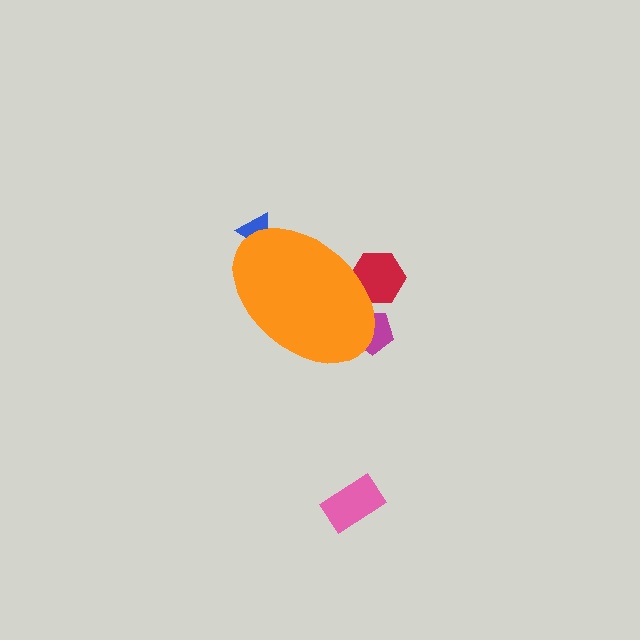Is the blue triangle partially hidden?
Yes, the blue triangle is partially hidden behind the orange ellipse.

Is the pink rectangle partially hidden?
No, the pink rectangle is fully visible.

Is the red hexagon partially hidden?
Yes, the red hexagon is partially hidden behind the orange ellipse.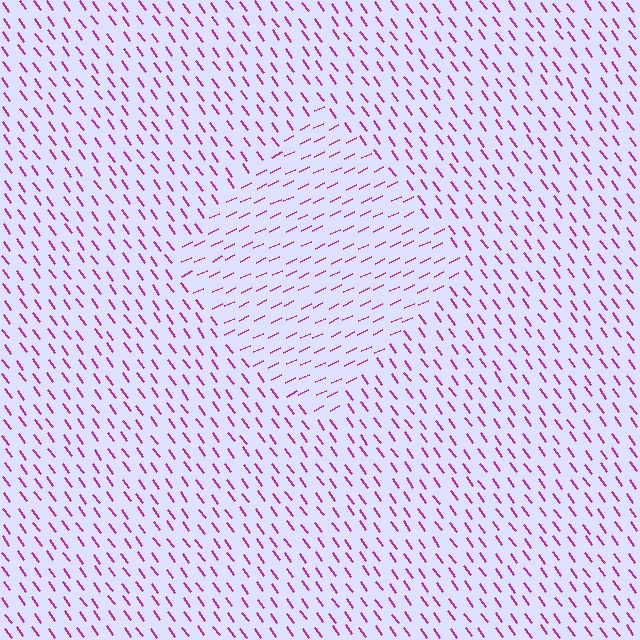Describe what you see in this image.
The image is filled with small magenta line segments. A diamond region in the image has lines oriented differently from the surrounding lines, creating a visible texture boundary.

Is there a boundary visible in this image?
Yes, there is a texture boundary formed by a change in line orientation.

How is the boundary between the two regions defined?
The boundary is defined purely by a change in line orientation (approximately 79 degrees difference). All lines are the same color and thickness.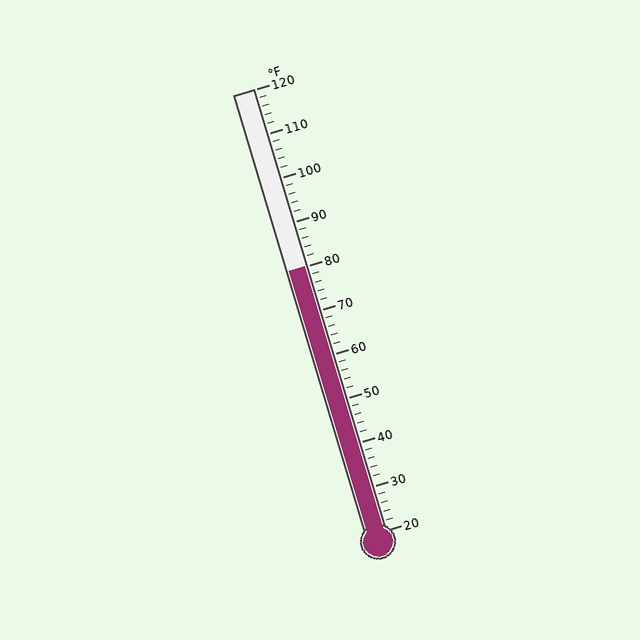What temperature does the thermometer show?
The thermometer shows approximately 80°F.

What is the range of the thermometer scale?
The thermometer scale ranges from 20°F to 120°F.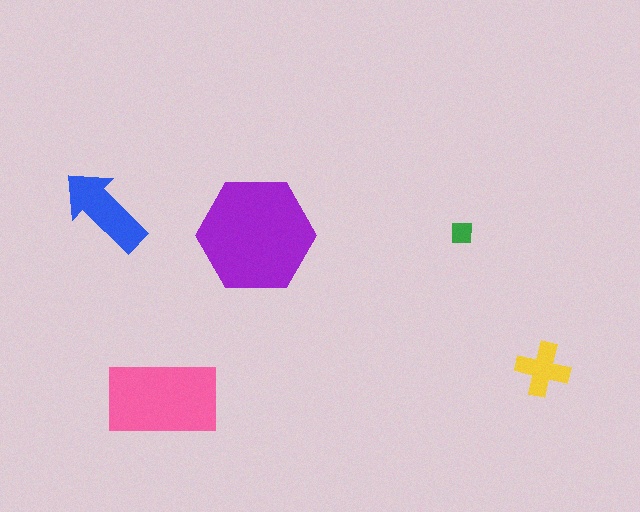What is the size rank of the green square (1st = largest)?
5th.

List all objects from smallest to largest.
The green square, the yellow cross, the blue arrow, the pink rectangle, the purple hexagon.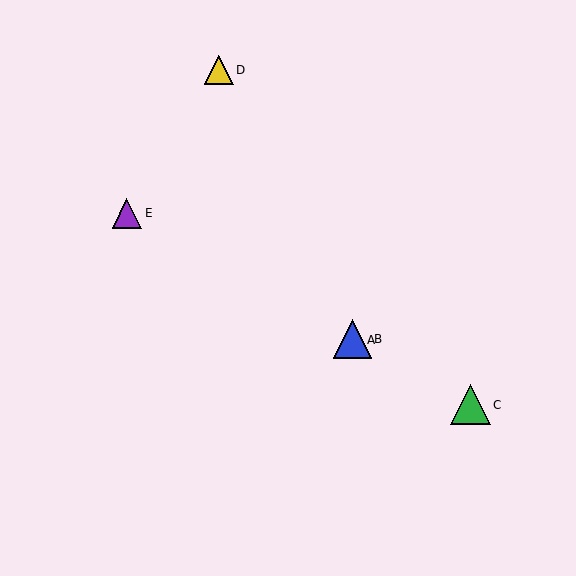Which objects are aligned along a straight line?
Objects A, B, C, E are aligned along a straight line.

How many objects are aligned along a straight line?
4 objects (A, B, C, E) are aligned along a straight line.